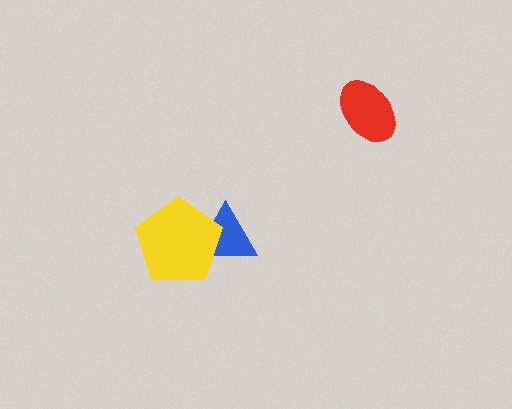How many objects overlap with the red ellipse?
0 objects overlap with the red ellipse.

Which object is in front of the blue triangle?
The yellow pentagon is in front of the blue triangle.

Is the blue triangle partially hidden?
Yes, it is partially covered by another shape.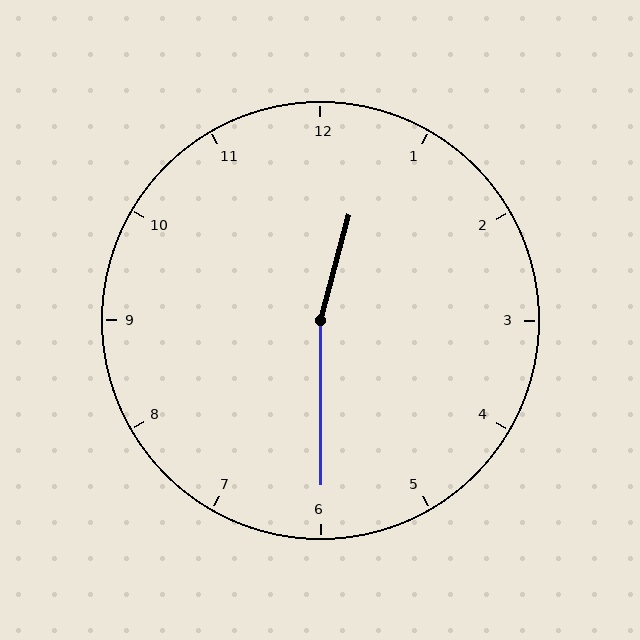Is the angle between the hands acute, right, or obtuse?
It is obtuse.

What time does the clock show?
12:30.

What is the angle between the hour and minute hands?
Approximately 165 degrees.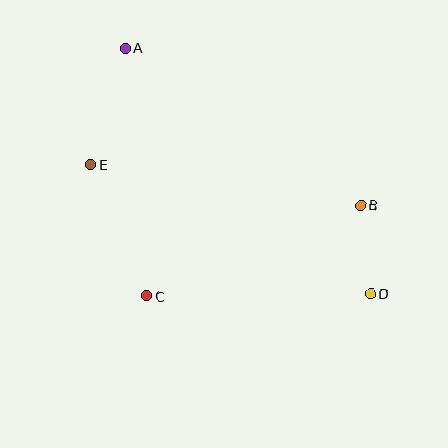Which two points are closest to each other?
Points B and D are closest to each other.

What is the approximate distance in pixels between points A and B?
The distance between A and B is approximately 283 pixels.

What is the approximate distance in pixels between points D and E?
The distance between D and E is approximately 308 pixels.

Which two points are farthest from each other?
Points A and D are farthest from each other.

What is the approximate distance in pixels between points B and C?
The distance between B and C is approximately 232 pixels.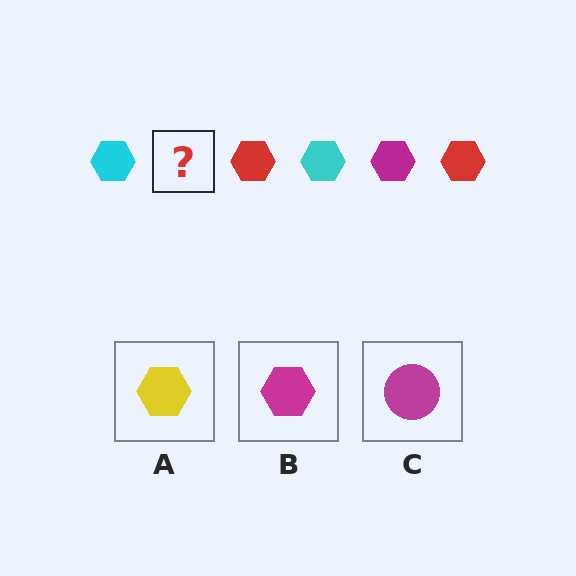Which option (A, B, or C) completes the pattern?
B.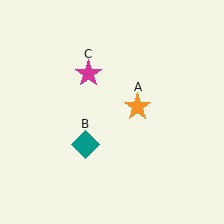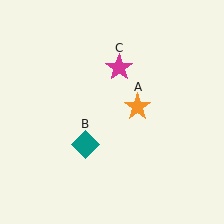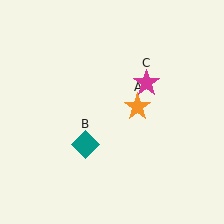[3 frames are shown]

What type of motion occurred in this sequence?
The magenta star (object C) rotated clockwise around the center of the scene.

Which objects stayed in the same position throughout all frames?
Orange star (object A) and teal diamond (object B) remained stationary.